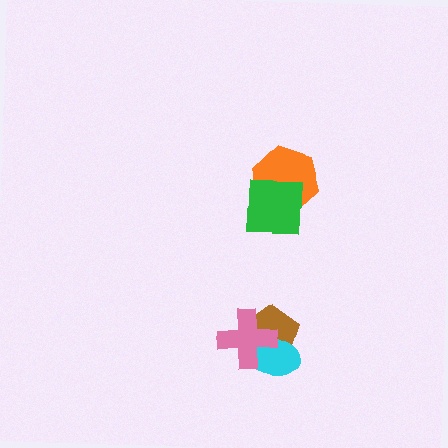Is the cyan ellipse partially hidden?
Yes, it is partially covered by another shape.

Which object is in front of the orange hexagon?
The green square is in front of the orange hexagon.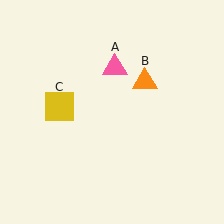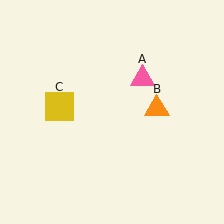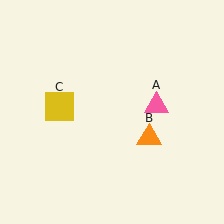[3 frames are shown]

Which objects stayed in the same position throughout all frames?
Yellow square (object C) remained stationary.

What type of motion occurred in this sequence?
The pink triangle (object A), orange triangle (object B) rotated clockwise around the center of the scene.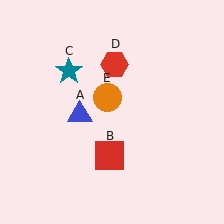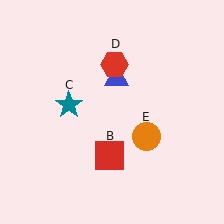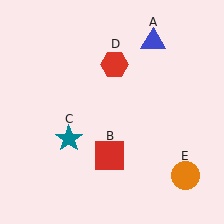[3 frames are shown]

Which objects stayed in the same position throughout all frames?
Red square (object B) and red hexagon (object D) remained stationary.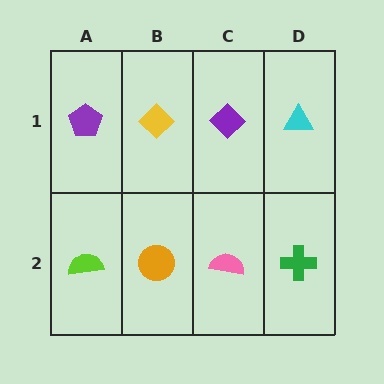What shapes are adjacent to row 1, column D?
A green cross (row 2, column D), a purple diamond (row 1, column C).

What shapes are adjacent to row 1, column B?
An orange circle (row 2, column B), a purple pentagon (row 1, column A), a purple diamond (row 1, column C).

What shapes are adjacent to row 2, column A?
A purple pentagon (row 1, column A), an orange circle (row 2, column B).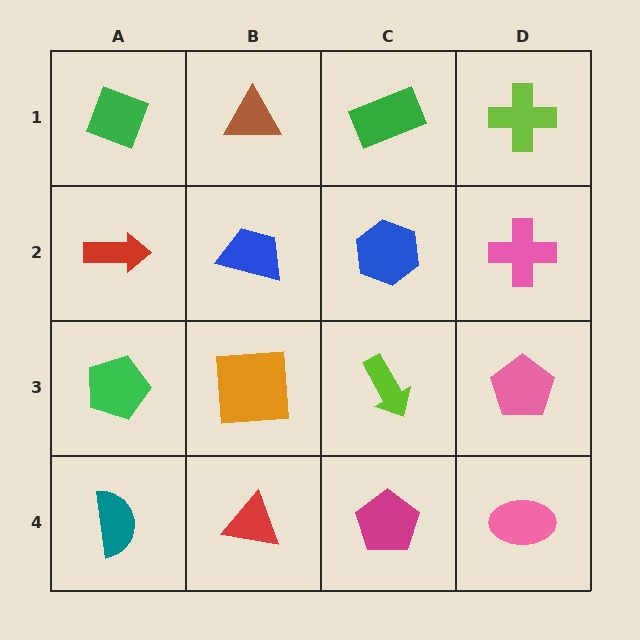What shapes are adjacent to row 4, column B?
An orange square (row 3, column B), a teal semicircle (row 4, column A), a magenta pentagon (row 4, column C).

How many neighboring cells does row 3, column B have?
4.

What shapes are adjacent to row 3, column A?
A red arrow (row 2, column A), a teal semicircle (row 4, column A), an orange square (row 3, column B).